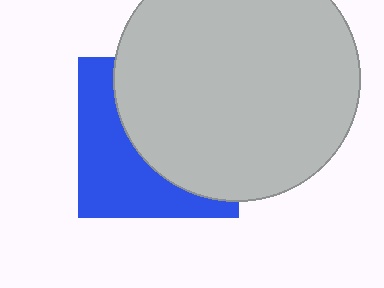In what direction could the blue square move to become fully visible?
The blue square could move left. That would shift it out from behind the light gray circle entirely.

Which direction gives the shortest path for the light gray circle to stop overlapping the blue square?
Moving right gives the shortest separation.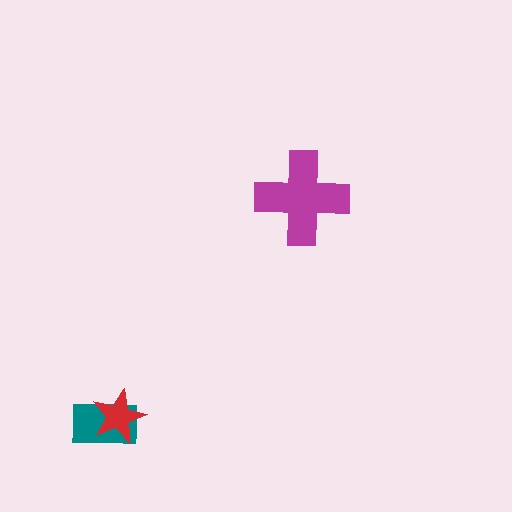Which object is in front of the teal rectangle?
The red star is in front of the teal rectangle.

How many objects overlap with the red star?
1 object overlaps with the red star.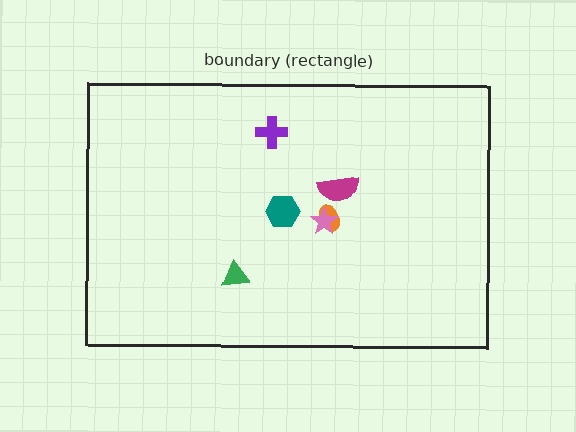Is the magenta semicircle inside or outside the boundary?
Inside.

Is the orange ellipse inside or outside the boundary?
Inside.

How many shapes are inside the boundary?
6 inside, 0 outside.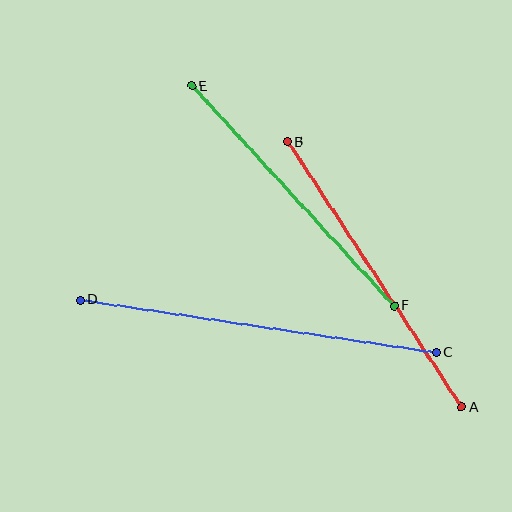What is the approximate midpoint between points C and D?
The midpoint is at approximately (258, 326) pixels.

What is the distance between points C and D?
The distance is approximately 359 pixels.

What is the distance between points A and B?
The distance is approximately 318 pixels.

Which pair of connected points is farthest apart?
Points C and D are farthest apart.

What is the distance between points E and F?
The distance is approximately 299 pixels.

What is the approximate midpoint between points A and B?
The midpoint is at approximately (375, 275) pixels.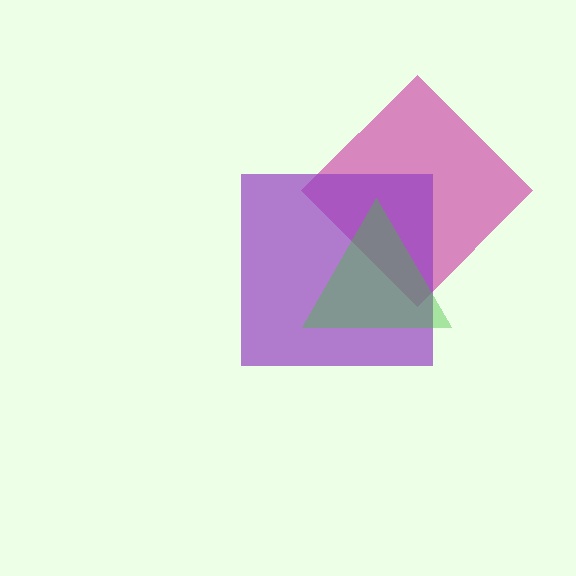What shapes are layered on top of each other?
The layered shapes are: a magenta diamond, a purple square, a green triangle.